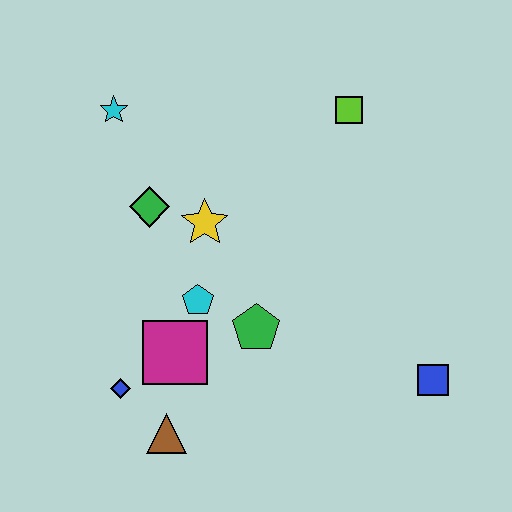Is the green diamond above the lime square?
No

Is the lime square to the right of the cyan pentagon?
Yes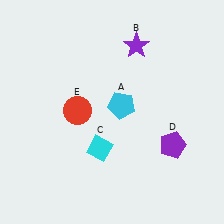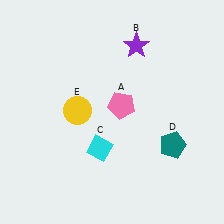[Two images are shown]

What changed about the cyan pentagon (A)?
In Image 1, A is cyan. In Image 2, it changed to pink.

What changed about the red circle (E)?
In Image 1, E is red. In Image 2, it changed to yellow.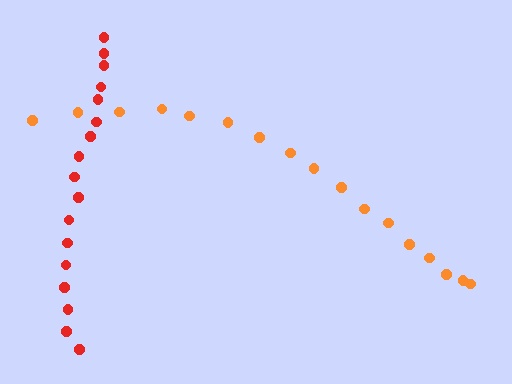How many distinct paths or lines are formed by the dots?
There are 2 distinct paths.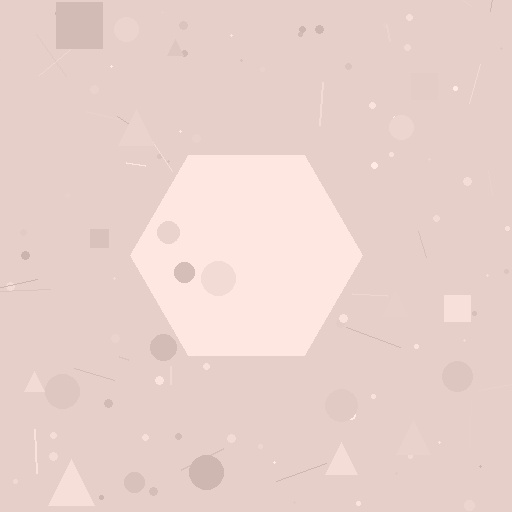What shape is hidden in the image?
A hexagon is hidden in the image.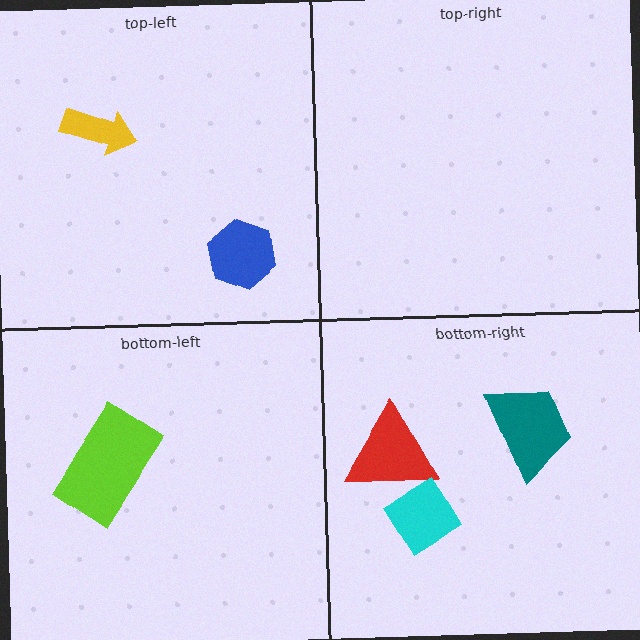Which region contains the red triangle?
The bottom-right region.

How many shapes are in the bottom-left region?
1.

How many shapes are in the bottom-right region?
3.